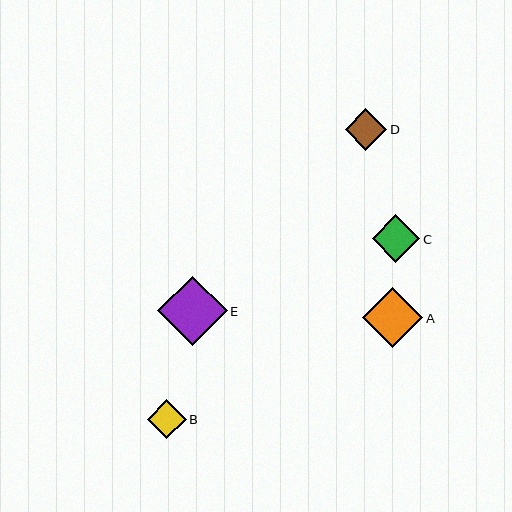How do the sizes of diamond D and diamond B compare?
Diamond D and diamond B are approximately the same size.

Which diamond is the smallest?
Diamond B is the smallest with a size of approximately 39 pixels.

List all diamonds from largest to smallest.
From largest to smallest: E, A, C, D, B.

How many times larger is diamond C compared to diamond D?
Diamond C is approximately 1.1 times the size of diamond D.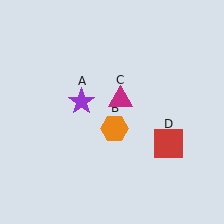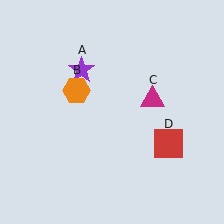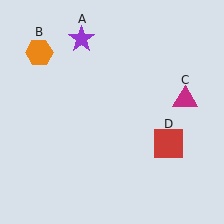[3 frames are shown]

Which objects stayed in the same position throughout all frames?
Red square (object D) remained stationary.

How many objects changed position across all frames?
3 objects changed position: purple star (object A), orange hexagon (object B), magenta triangle (object C).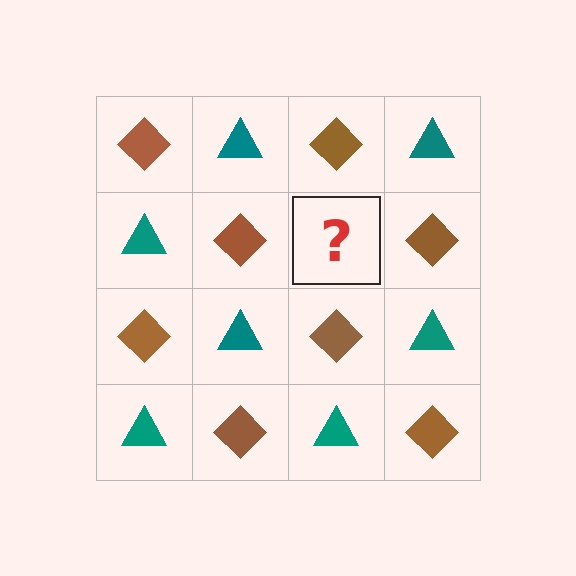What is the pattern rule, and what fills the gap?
The rule is that it alternates brown diamond and teal triangle in a checkerboard pattern. The gap should be filled with a teal triangle.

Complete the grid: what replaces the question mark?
The question mark should be replaced with a teal triangle.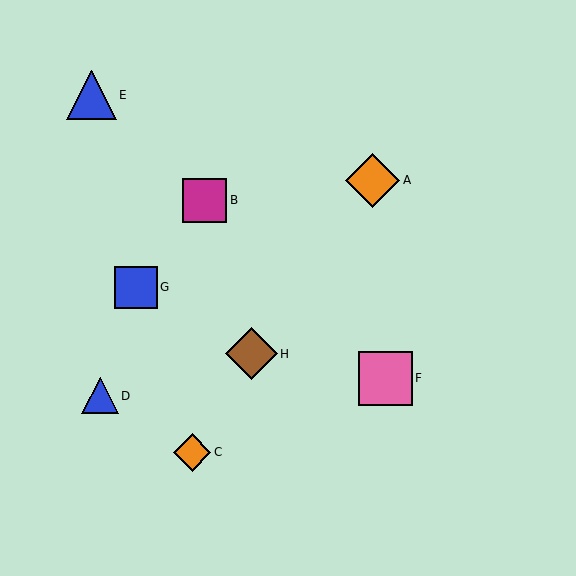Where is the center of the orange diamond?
The center of the orange diamond is at (192, 452).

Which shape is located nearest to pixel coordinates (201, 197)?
The magenta square (labeled B) at (205, 200) is nearest to that location.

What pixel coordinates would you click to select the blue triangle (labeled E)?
Click at (92, 95) to select the blue triangle E.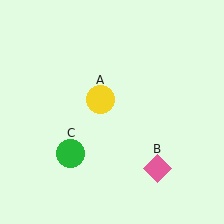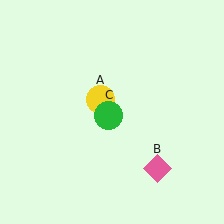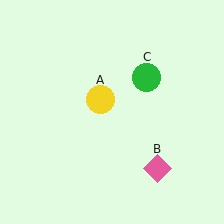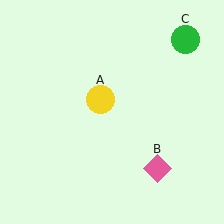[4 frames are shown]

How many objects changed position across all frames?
1 object changed position: green circle (object C).